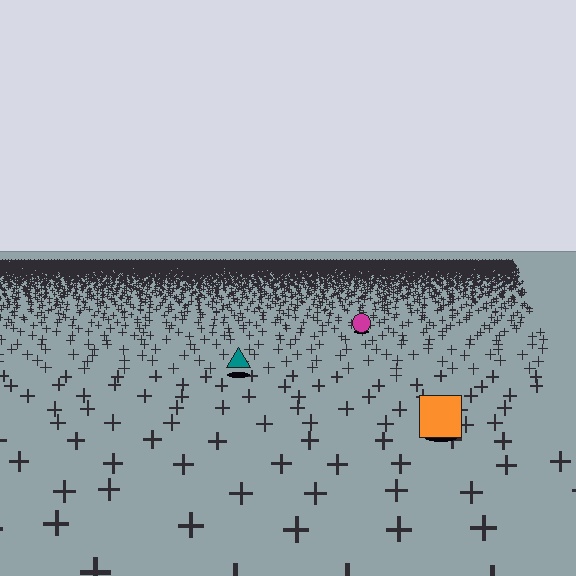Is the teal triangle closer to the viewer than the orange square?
No. The orange square is closer — you can tell from the texture gradient: the ground texture is coarser near it.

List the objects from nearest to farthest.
From nearest to farthest: the orange square, the teal triangle, the magenta circle.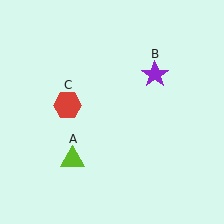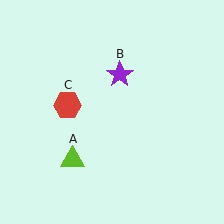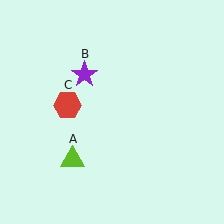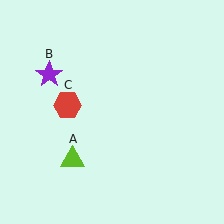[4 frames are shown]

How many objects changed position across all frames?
1 object changed position: purple star (object B).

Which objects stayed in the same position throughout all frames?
Lime triangle (object A) and red hexagon (object C) remained stationary.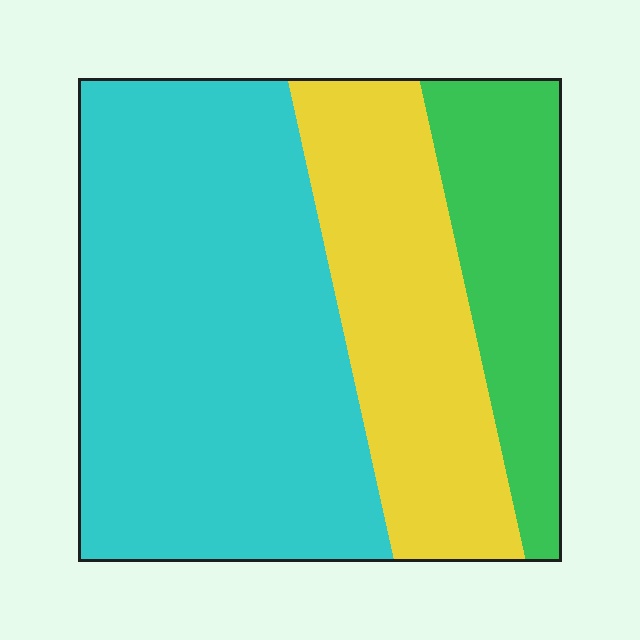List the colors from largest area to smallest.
From largest to smallest: cyan, yellow, green.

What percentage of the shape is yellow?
Yellow takes up about one quarter (1/4) of the shape.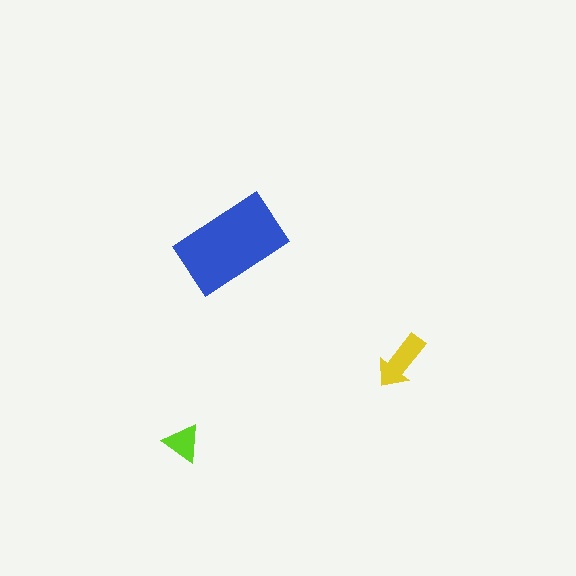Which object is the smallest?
The lime triangle.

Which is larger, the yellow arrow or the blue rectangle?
The blue rectangle.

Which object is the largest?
The blue rectangle.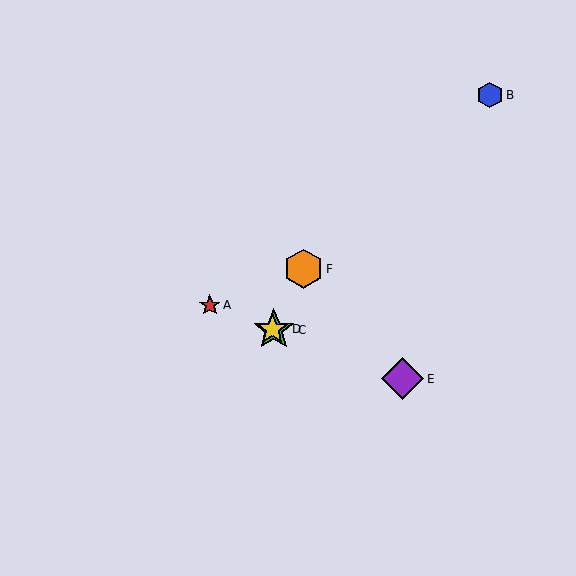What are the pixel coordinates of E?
Object E is at (403, 379).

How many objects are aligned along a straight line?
4 objects (A, C, D, E) are aligned along a straight line.